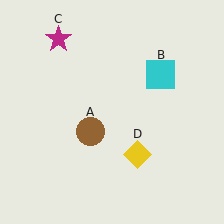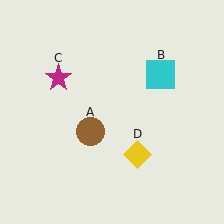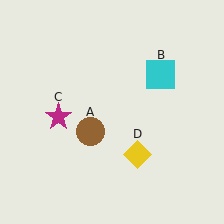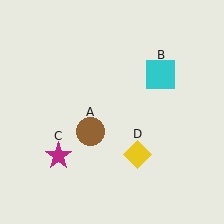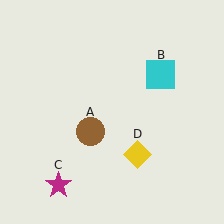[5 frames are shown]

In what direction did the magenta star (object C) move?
The magenta star (object C) moved down.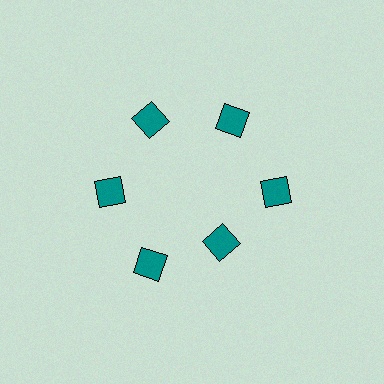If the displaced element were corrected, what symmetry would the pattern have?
It would have 6-fold rotational symmetry — the pattern would map onto itself every 60 degrees.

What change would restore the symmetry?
The symmetry would be restored by moving it outward, back onto the ring so that all 6 squares sit at equal angles and equal distance from the center.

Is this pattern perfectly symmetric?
No. The 6 teal squares are arranged in a ring, but one element near the 5 o'clock position is pulled inward toward the center, breaking the 6-fold rotational symmetry.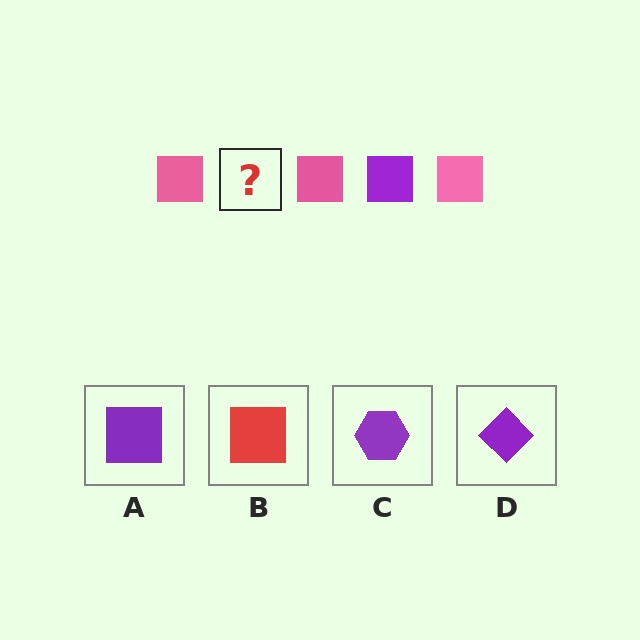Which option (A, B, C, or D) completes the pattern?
A.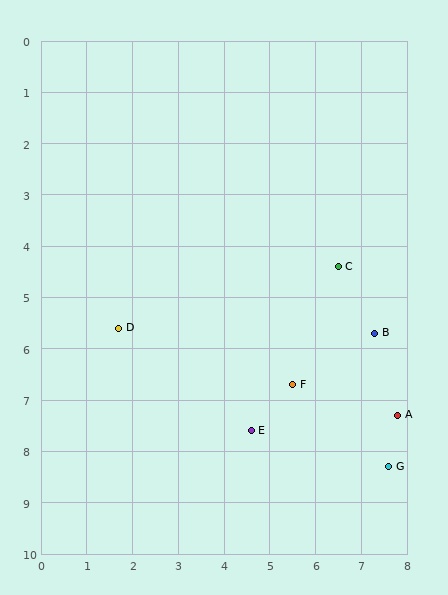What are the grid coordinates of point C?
Point C is at approximately (6.5, 4.4).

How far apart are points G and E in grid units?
Points G and E are about 3.1 grid units apart.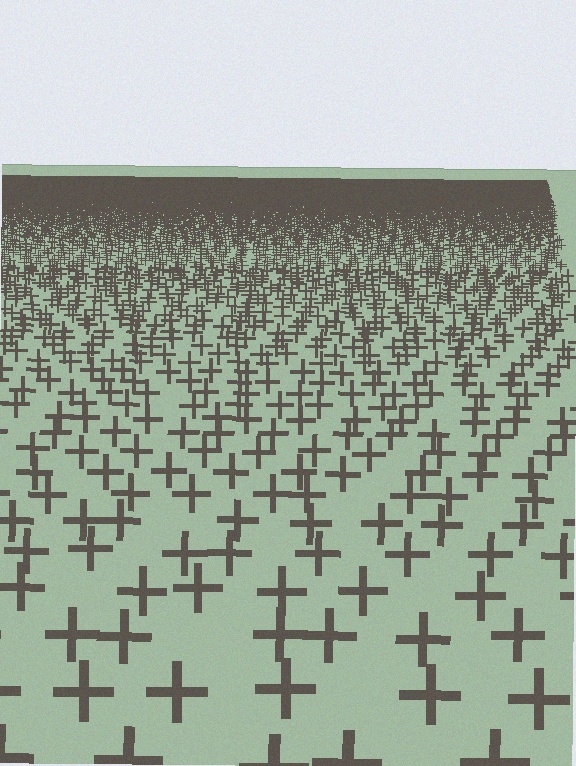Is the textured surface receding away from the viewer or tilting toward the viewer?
The surface is receding away from the viewer. Texture elements get smaller and denser toward the top.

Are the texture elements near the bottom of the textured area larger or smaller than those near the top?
Larger. Near the bottom, elements are closer to the viewer and appear at a bigger on-screen size.